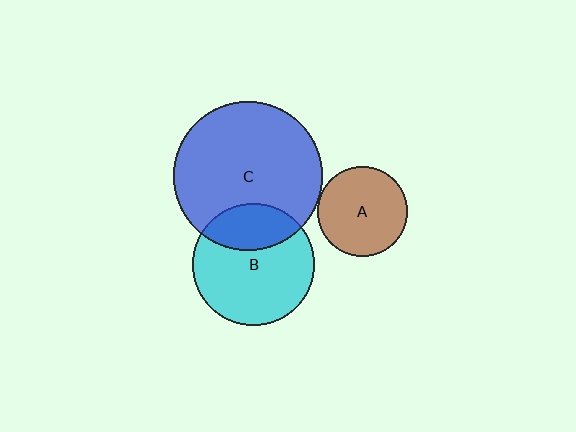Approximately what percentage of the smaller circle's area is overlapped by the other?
Approximately 30%.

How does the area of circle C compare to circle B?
Approximately 1.5 times.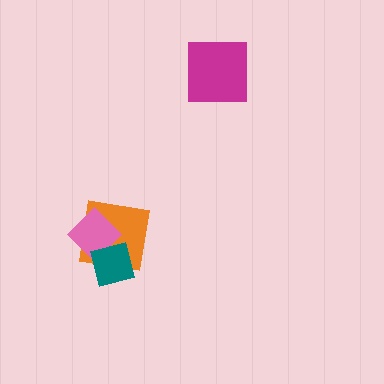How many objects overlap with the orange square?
2 objects overlap with the orange square.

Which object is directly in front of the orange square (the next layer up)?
The pink diamond is directly in front of the orange square.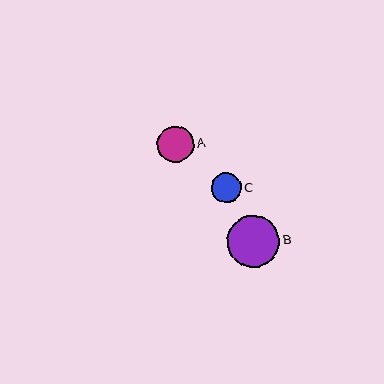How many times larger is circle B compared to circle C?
Circle B is approximately 1.7 times the size of circle C.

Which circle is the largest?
Circle B is the largest with a size of approximately 52 pixels.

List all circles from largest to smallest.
From largest to smallest: B, A, C.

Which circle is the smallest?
Circle C is the smallest with a size of approximately 30 pixels.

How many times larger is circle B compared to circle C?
Circle B is approximately 1.7 times the size of circle C.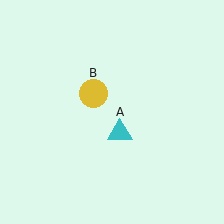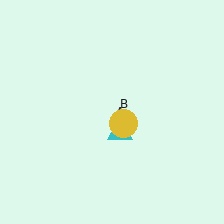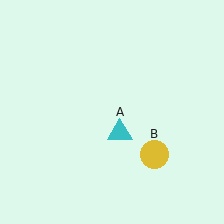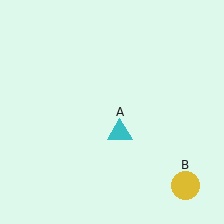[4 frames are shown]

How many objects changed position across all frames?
1 object changed position: yellow circle (object B).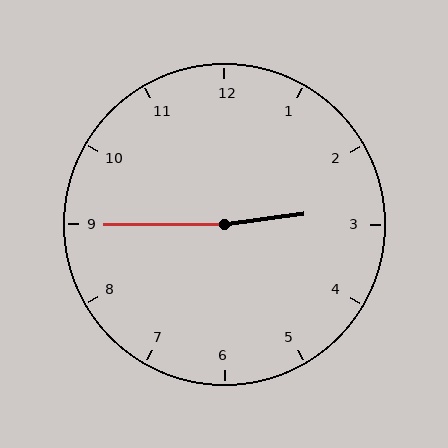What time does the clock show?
2:45.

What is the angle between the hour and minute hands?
Approximately 172 degrees.